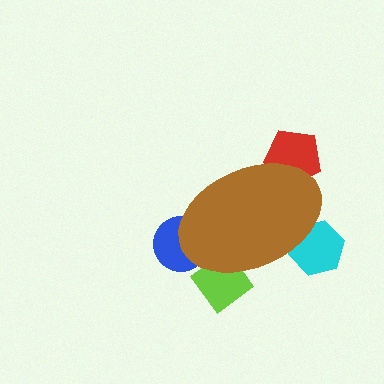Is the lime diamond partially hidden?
Yes, the lime diamond is partially hidden behind the brown ellipse.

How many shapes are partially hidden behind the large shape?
4 shapes are partially hidden.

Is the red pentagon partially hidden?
Yes, the red pentagon is partially hidden behind the brown ellipse.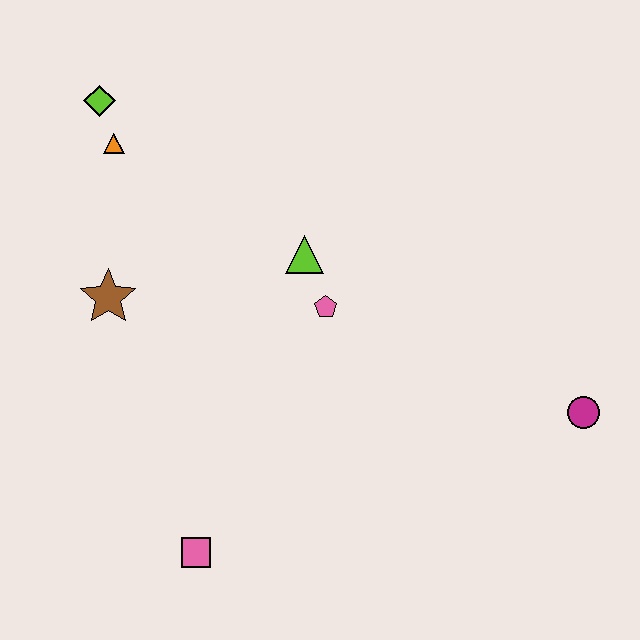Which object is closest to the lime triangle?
The pink pentagon is closest to the lime triangle.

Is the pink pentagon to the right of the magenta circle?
No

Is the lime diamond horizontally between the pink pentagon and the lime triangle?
No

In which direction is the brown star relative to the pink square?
The brown star is above the pink square.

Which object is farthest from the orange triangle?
The magenta circle is farthest from the orange triangle.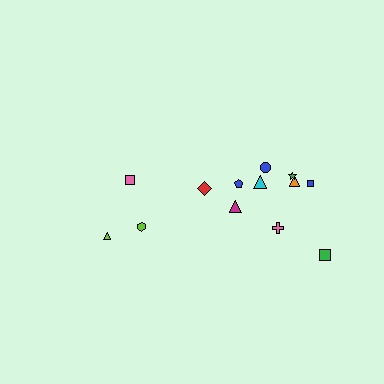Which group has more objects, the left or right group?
The right group.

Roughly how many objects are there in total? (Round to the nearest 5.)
Roughly 15 objects in total.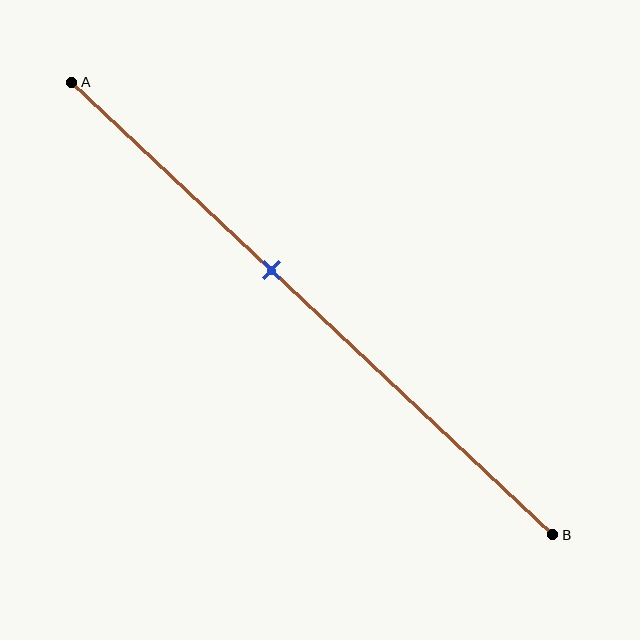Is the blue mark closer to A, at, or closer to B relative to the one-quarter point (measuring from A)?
The blue mark is closer to point B than the one-quarter point of segment AB.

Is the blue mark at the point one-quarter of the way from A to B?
No, the mark is at about 40% from A, not at the 25% one-quarter point.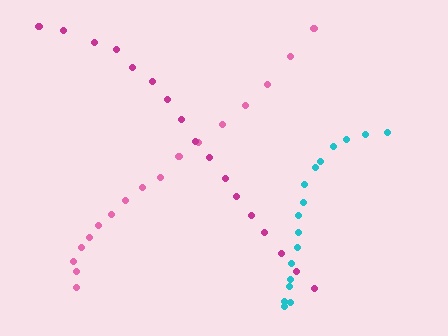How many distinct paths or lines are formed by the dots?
There are 3 distinct paths.